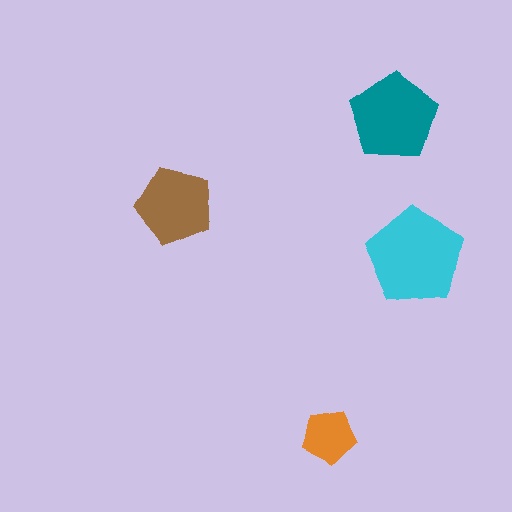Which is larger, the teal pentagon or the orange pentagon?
The teal one.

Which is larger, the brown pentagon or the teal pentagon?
The teal one.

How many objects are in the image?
There are 4 objects in the image.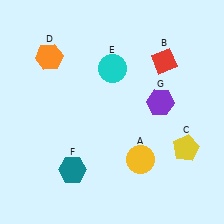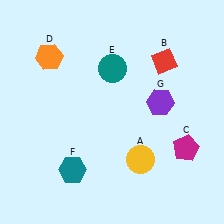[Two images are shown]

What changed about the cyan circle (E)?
In Image 1, E is cyan. In Image 2, it changed to teal.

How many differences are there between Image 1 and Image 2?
There are 2 differences between the two images.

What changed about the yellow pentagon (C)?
In Image 1, C is yellow. In Image 2, it changed to magenta.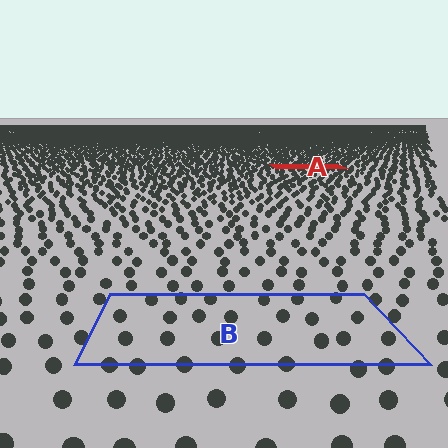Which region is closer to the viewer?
Region B is closer. The texture elements there are larger and more spread out.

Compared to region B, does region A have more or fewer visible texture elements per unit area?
Region A has more texture elements per unit area — they are packed more densely because it is farther away.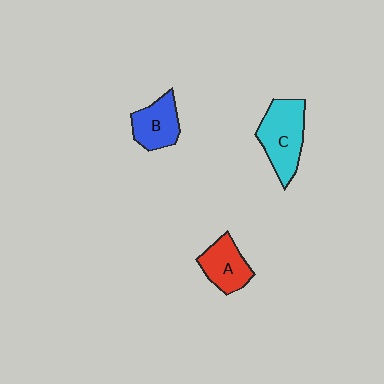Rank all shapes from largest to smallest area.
From largest to smallest: C (cyan), B (blue), A (red).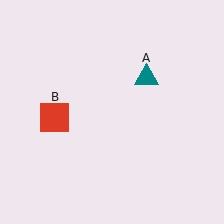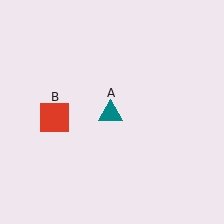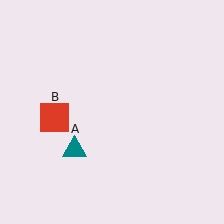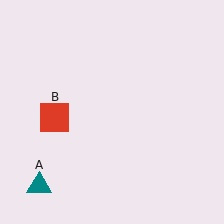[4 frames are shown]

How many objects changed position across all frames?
1 object changed position: teal triangle (object A).